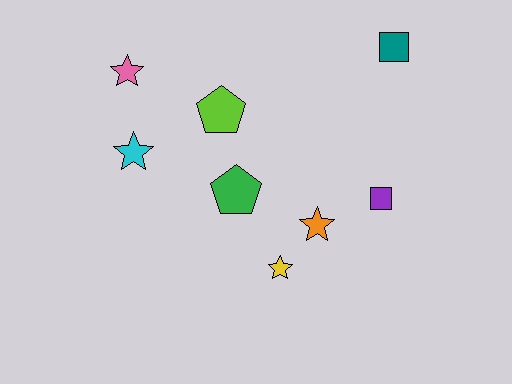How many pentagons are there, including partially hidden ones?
There are 2 pentagons.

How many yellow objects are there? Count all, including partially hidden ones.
There is 1 yellow object.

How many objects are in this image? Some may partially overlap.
There are 8 objects.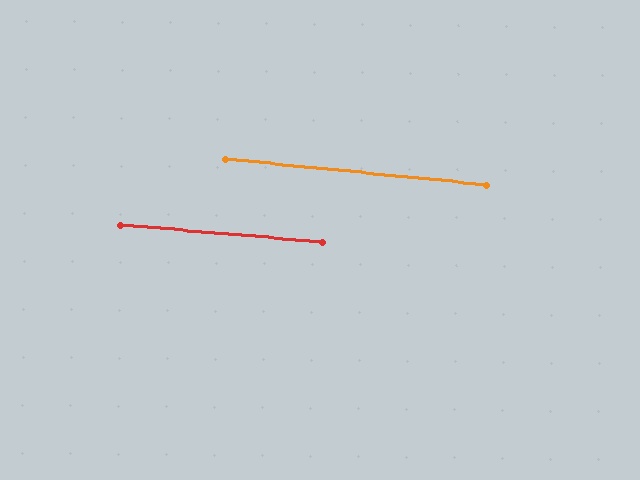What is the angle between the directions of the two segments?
Approximately 1 degree.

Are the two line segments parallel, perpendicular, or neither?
Parallel — their directions differ by only 0.7°.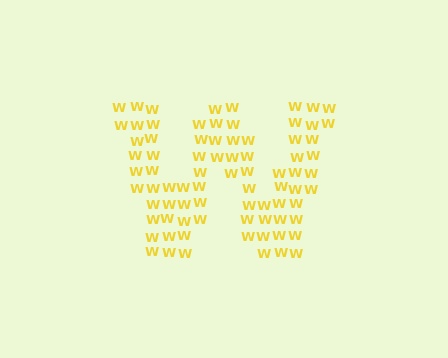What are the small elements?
The small elements are letter W's.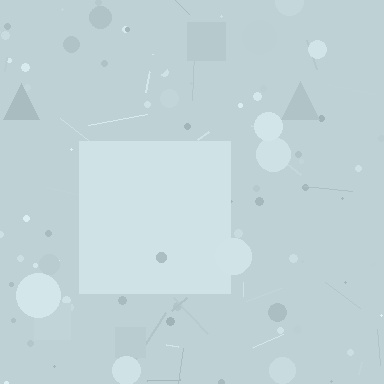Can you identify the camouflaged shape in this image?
The camouflaged shape is a square.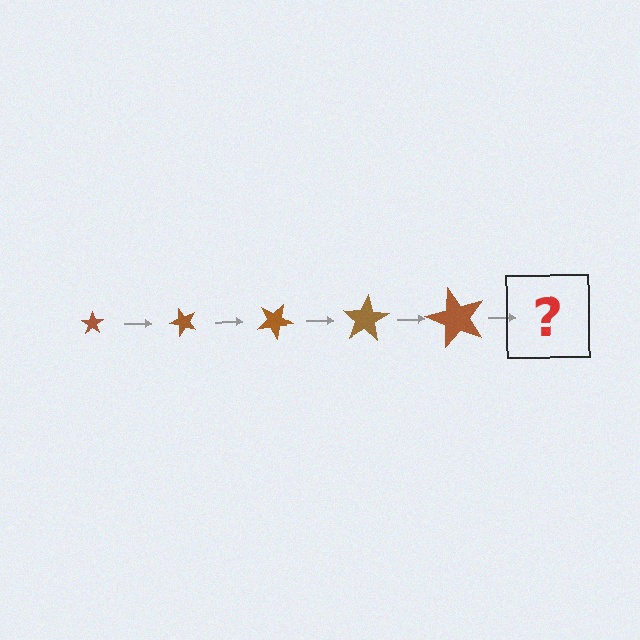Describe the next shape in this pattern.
It should be a star, larger than the previous one and rotated 250 degrees from the start.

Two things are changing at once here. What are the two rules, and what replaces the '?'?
The two rules are that the star grows larger each step and it rotates 50 degrees each step. The '?' should be a star, larger than the previous one and rotated 250 degrees from the start.